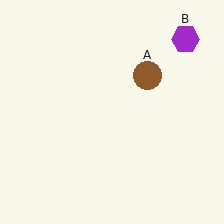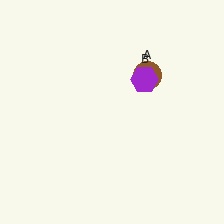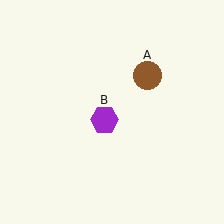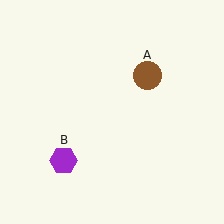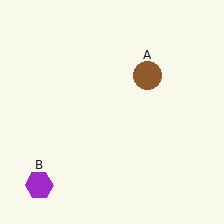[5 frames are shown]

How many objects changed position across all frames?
1 object changed position: purple hexagon (object B).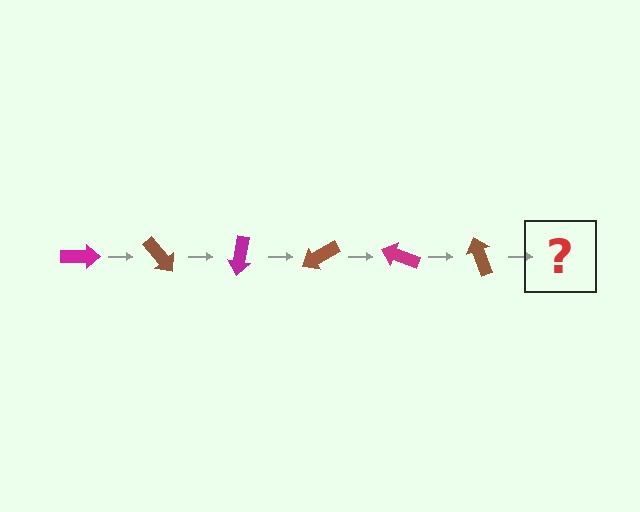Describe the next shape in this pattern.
It should be a magenta arrow, rotated 300 degrees from the start.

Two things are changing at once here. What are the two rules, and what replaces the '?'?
The two rules are that it rotates 50 degrees each step and the color cycles through magenta and brown. The '?' should be a magenta arrow, rotated 300 degrees from the start.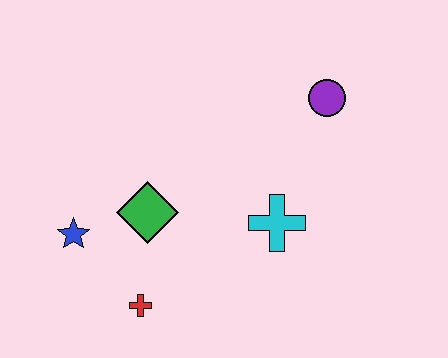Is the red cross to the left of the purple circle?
Yes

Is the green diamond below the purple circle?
Yes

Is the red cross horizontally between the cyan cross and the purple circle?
No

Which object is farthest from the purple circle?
The blue star is farthest from the purple circle.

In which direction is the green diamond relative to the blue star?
The green diamond is to the right of the blue star.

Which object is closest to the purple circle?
The cyan cross is closest to the purple circle.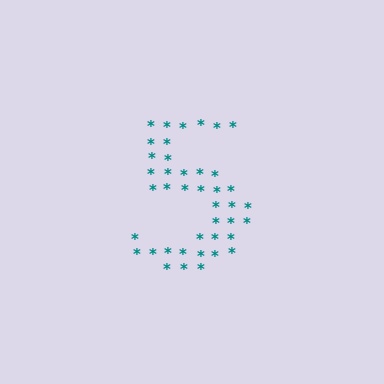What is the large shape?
The large shape is the digit 5.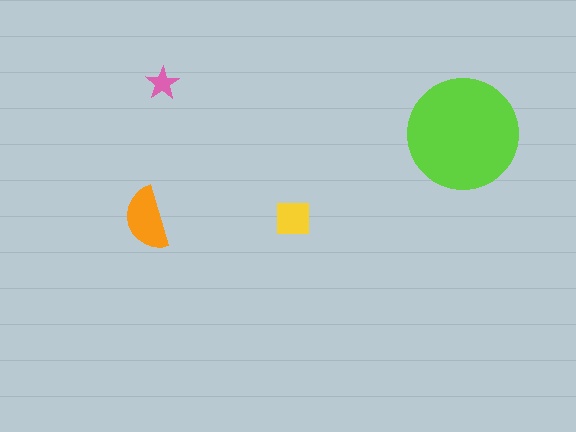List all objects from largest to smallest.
The lime circle, the orange semicircle, the yellow square, the pink star.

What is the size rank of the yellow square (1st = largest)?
3rd.